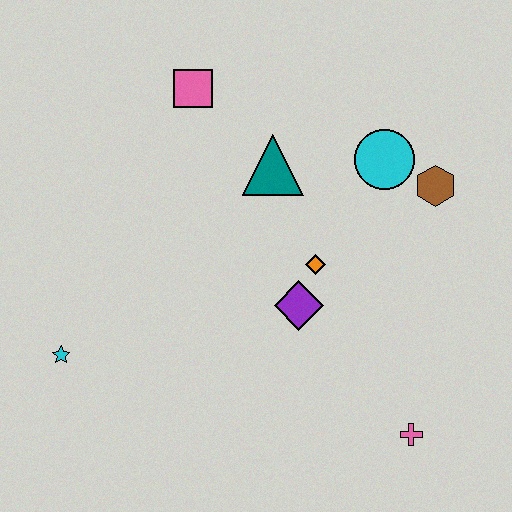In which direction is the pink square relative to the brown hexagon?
The pink square is to the left of the brown hexagon.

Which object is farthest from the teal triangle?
The pink cross is farthest from the teal triangle.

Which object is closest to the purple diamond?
The orange diamond is closest to the purple diamond.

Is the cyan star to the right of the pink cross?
No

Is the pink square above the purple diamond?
Yes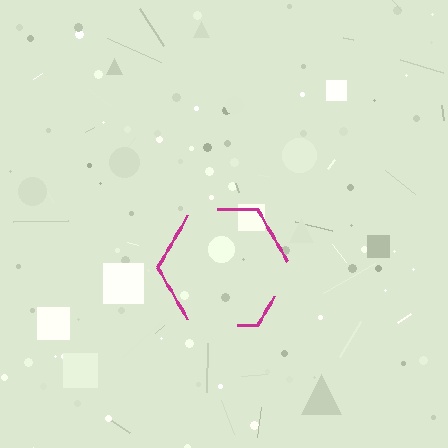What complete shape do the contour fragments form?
The contour fragments form a hexagon.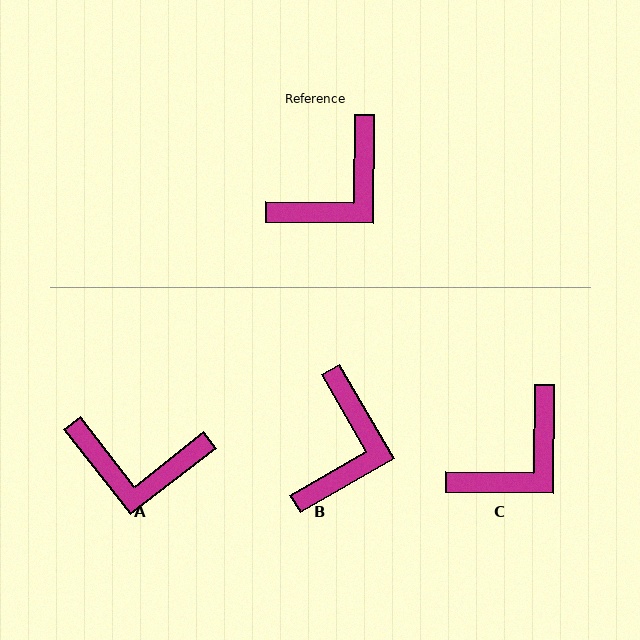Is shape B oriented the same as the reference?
No, it is off by about 31 degrees.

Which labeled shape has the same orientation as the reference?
C.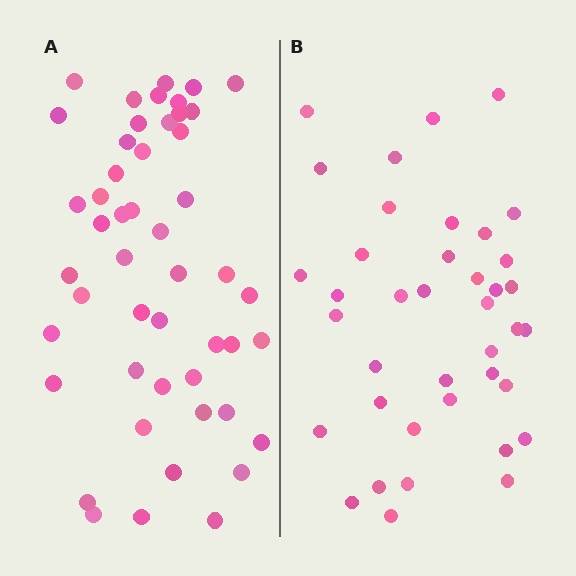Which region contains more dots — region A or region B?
Region A (the left region) has more dots.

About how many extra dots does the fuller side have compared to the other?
Region A has roughly 10 or so more dots than region B.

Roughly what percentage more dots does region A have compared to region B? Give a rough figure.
About 25% more.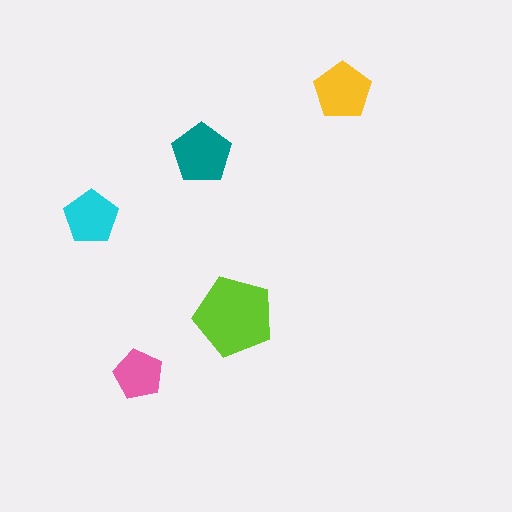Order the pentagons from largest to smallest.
the lime one, the teal one, the yellow one, the cyan one, the pink one.